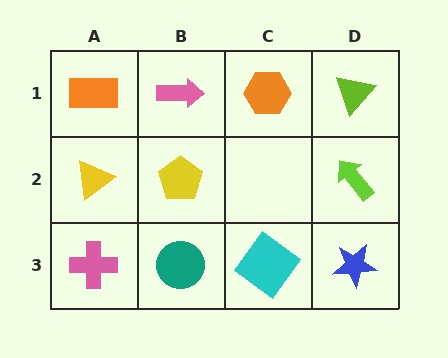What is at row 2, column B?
A yellow pentagon.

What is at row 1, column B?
A pink arrow.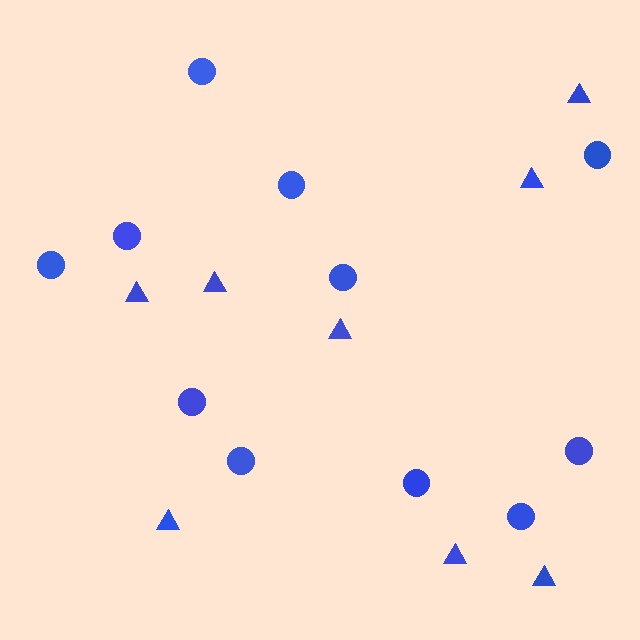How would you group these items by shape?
There are 2 groups: one group of triangles (8) and one group of circles (11).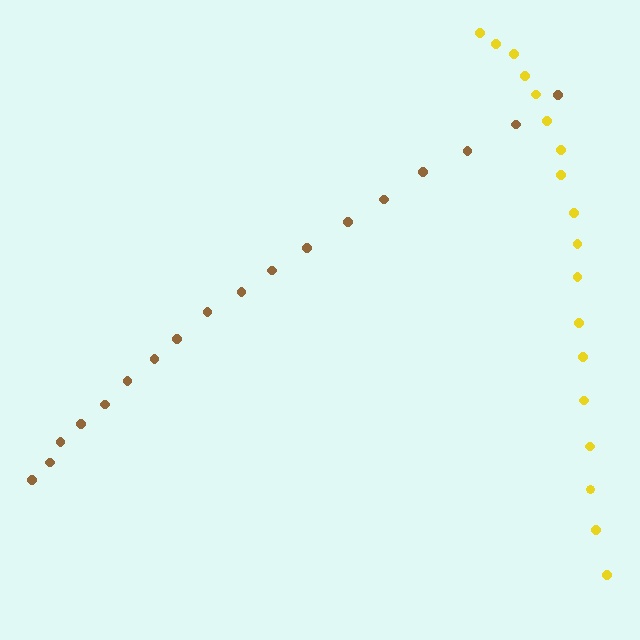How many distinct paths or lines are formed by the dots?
There are 2 distinct paths.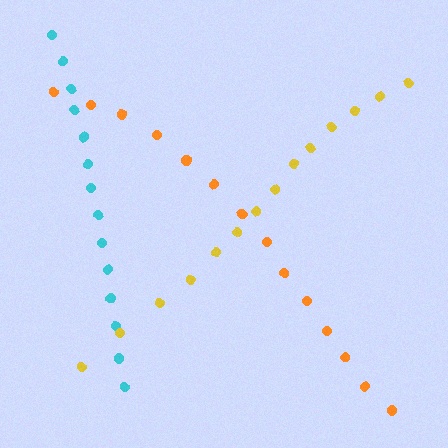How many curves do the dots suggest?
There are 3 distinct paths.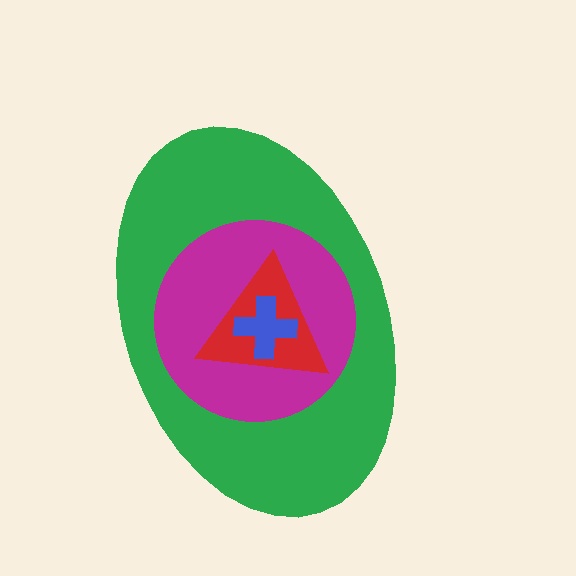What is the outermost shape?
The green ellipse.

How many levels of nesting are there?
4.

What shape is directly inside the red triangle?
The blue cross.